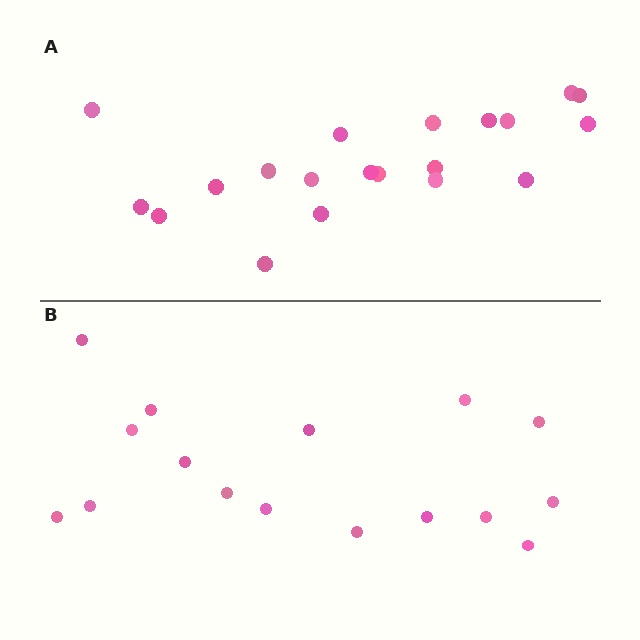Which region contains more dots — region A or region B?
Region A (the top region) has more dots.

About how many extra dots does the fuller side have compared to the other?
Region A has about 4 more dots than region B.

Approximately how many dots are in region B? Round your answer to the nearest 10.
About 20 dots. (The exact count is 16, which rounds to 20.)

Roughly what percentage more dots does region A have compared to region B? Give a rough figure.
About 25% more.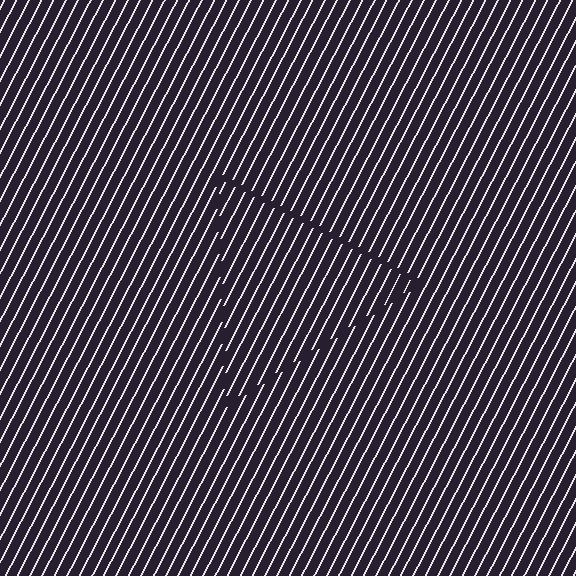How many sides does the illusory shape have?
3 sides — the line-ends trace a triangle.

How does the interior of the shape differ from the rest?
The interior of the shape contains the same grating, shifted by half a period — the contour is defined by the phase discontinuity where line-ends from the inner and outer gratings abut.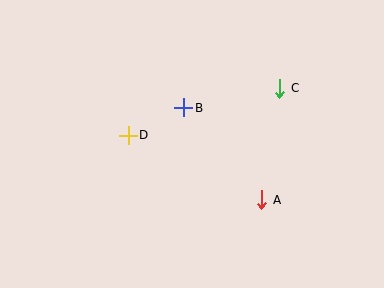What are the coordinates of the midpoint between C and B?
The midpoint between C and B is at (232, 98).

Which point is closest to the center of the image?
Point B at (184, 108) is closest to the center.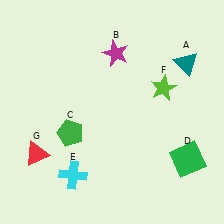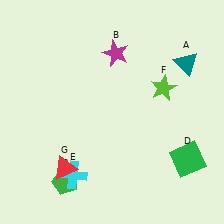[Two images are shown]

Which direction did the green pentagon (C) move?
The green pentagon (C) moved down.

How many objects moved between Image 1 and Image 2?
2 objects moved between the two images.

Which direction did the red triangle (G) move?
The red triangle (G) moved right.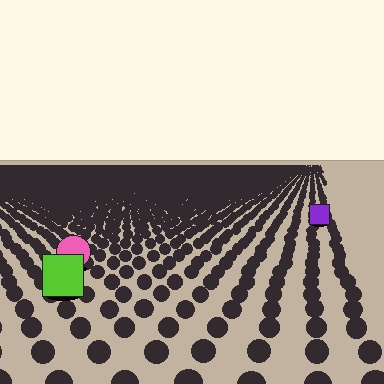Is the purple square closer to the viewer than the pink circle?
No. The pink circle is closer — you can tell from the texture gradient: the ground texture is coarser near it.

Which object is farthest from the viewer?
The purple square is farthest from the viewer. It appears smaller and the ground texture around it is denser.